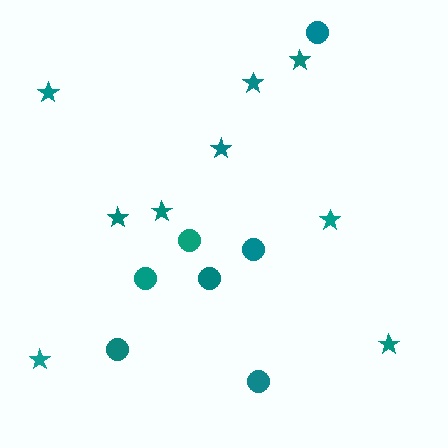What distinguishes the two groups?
There are 2 groups: one group of circles (7) and one group of stars (9).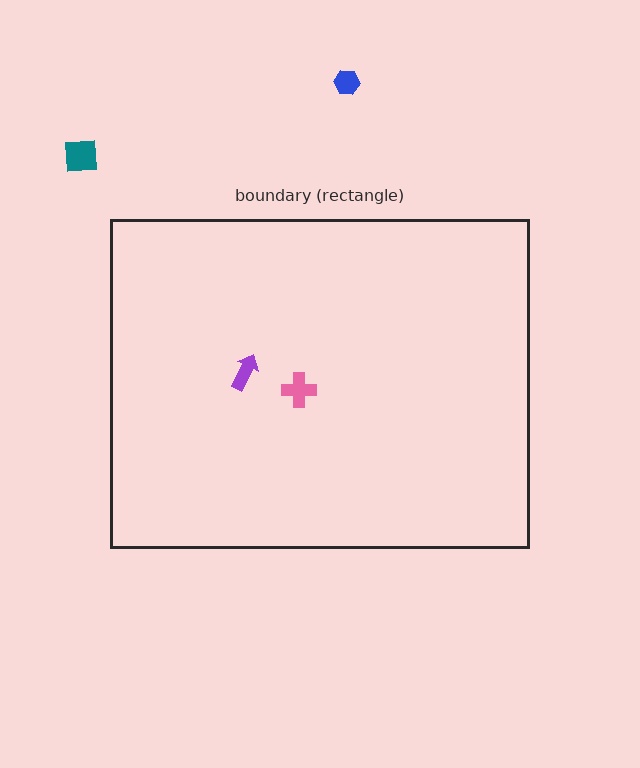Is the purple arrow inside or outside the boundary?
Inside.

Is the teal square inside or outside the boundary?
Outside.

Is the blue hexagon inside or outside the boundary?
Outside.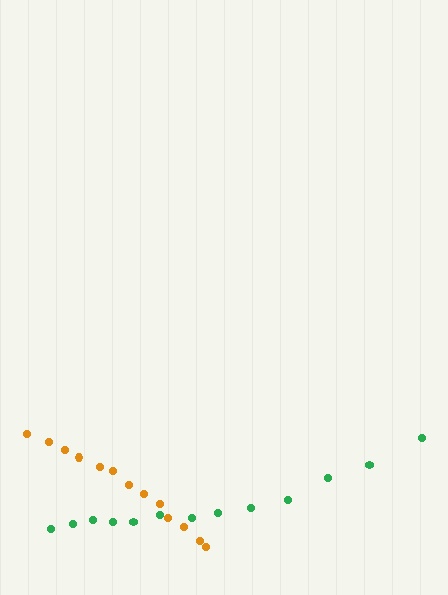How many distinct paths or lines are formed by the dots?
There are 2 distinct paths.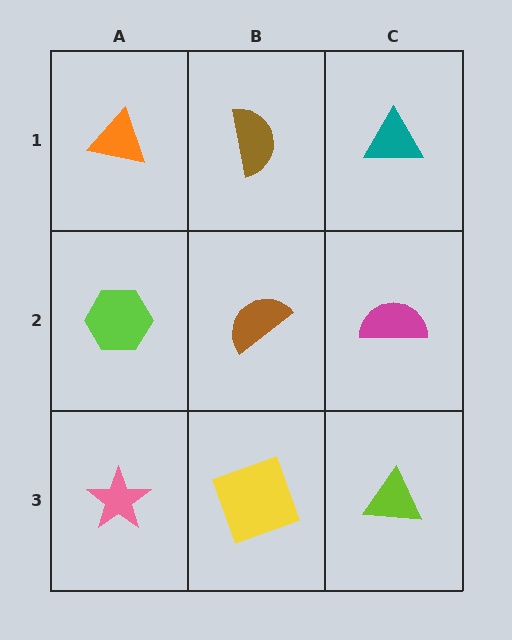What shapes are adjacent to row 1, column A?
A lime hexagon (row 2, column A), a brown semicircle (row 1, column B).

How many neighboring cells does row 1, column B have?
3.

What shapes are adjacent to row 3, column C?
A magenta semicircle (row 2, column C), a yellow square (row 3, column B).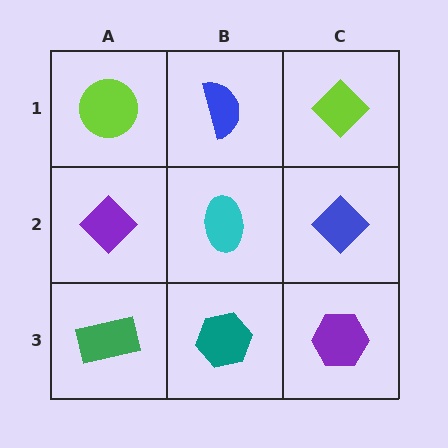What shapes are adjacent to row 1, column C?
A blue diamond (row 2, column C), a blue semicircle (row 1, column B).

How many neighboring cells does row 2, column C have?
3.